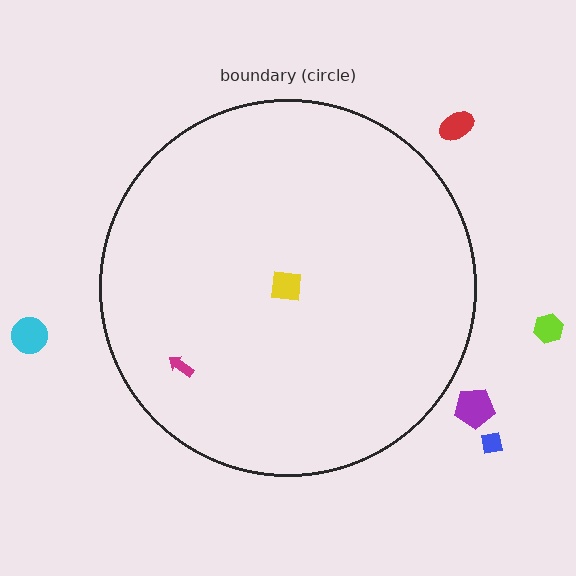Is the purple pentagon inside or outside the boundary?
Outside.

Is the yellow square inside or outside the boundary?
Inside.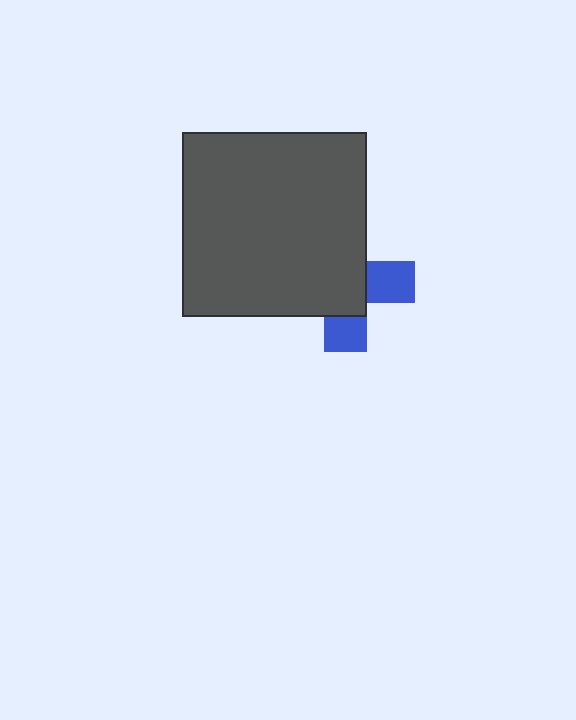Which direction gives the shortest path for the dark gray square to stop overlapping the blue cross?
Moving toward the upper-left gives the shortest separation.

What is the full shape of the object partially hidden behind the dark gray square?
The partially hidden object is a blue cross.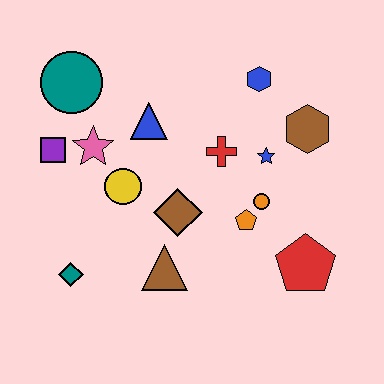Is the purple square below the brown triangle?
No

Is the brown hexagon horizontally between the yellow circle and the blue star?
No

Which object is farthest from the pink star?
The red pentagon is farthest from the pink star.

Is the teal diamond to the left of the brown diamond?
Yes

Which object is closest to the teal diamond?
The brown triangle is closest to the teal diamond.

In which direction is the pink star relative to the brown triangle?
The pink star is above the brown triangle.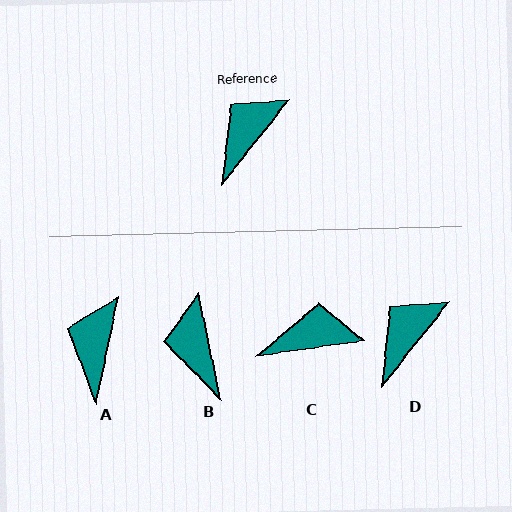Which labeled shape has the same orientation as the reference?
D.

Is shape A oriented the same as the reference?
No, it is off by about 26 degrees.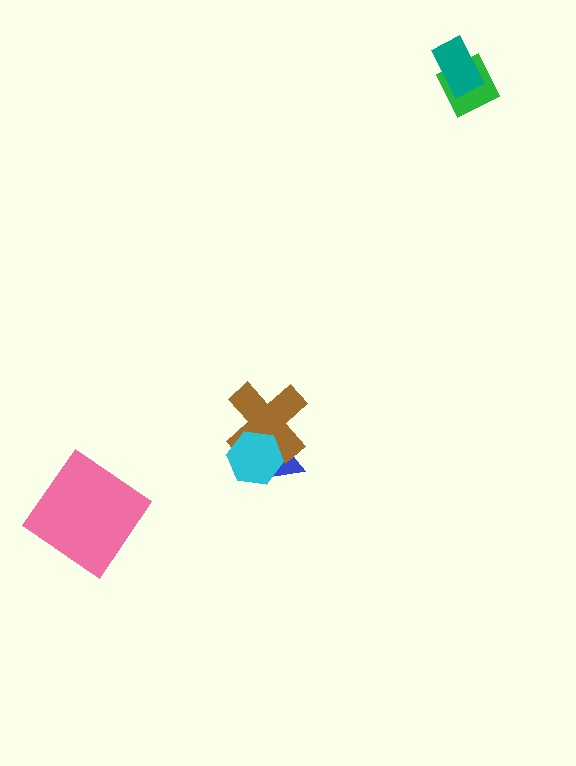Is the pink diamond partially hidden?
No, no other shape covers it.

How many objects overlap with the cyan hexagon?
2 objects overlap with the cyan hexagon.